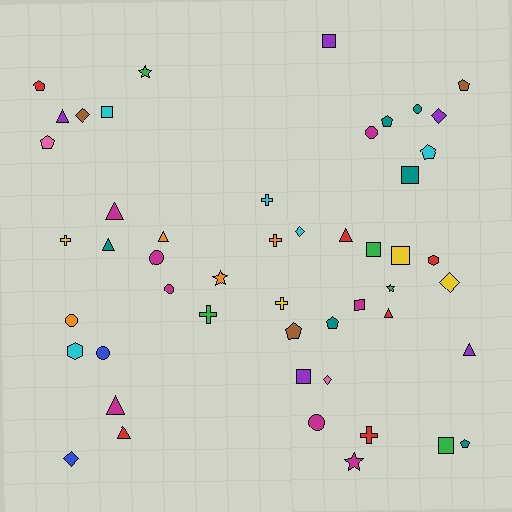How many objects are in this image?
There are 50 objects.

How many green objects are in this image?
There are 5 green objects.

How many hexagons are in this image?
There are 2 hexagons.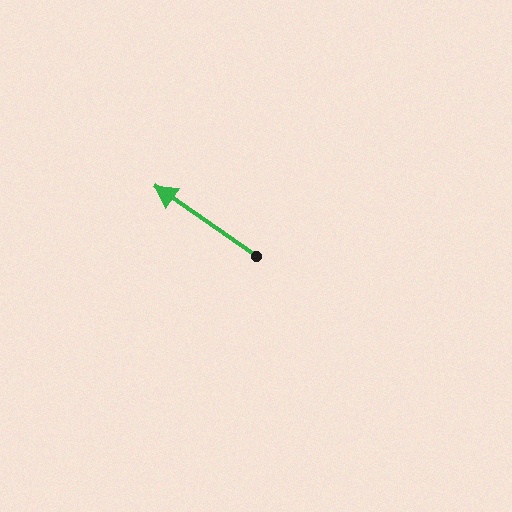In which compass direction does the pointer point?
Northwest.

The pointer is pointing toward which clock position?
Roughly 10 o'clock.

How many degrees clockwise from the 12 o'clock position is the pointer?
Approximately 305 degrees.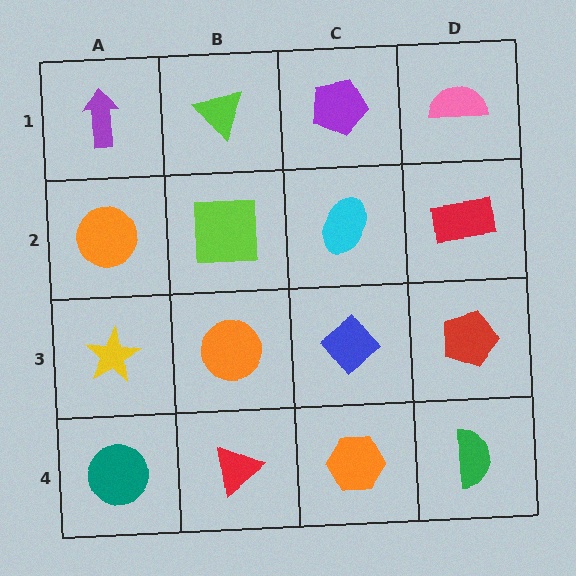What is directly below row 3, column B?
A red triangle.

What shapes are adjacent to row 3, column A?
An orange circle (row 2, column A), a teal circle (row 4, column A), an orange circle (row 3, column B).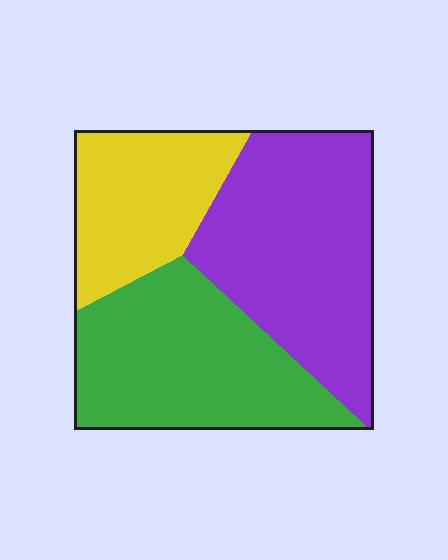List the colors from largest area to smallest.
From largest to smallest: purple, green, yellow.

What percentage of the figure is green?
Green covers about 35% of the figure.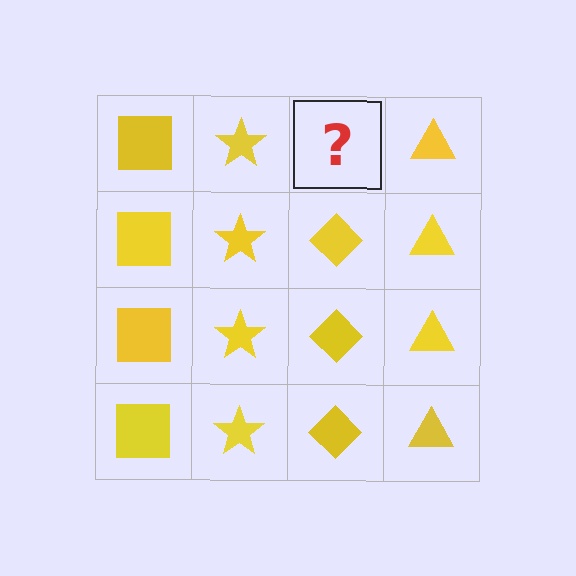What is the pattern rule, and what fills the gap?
The rule is that each column has a consistent shape. The gap should be filled with a yellow diamond.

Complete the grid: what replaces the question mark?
The question mark should be replaced with a yellow diamond.